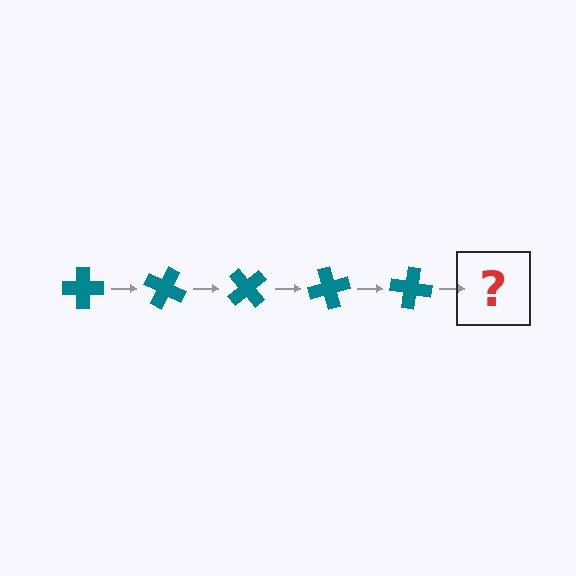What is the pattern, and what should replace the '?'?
The pattern is that the cross rotates 25 degrees each step. The '?' should be a teal cross rotated 125 degrees.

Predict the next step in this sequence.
The next step is a teal cross rotated 125 degrees.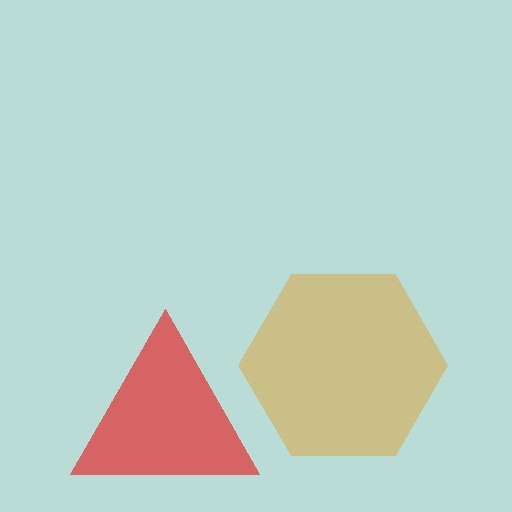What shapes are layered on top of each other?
The layered shapes are: an orange hexagon, a red triangle.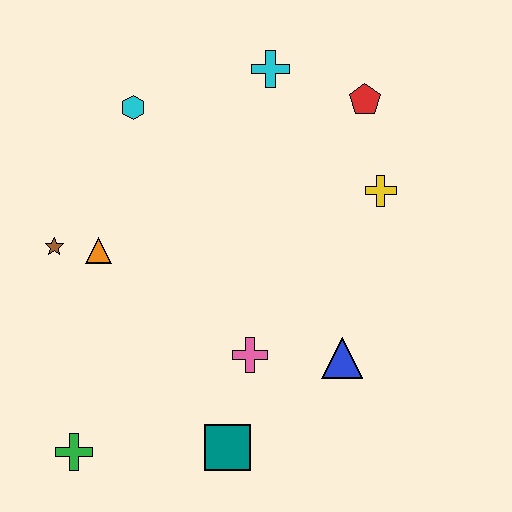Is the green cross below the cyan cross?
Yes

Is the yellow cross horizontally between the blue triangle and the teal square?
No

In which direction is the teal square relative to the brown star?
The teal square is below the brown star.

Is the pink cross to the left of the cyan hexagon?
No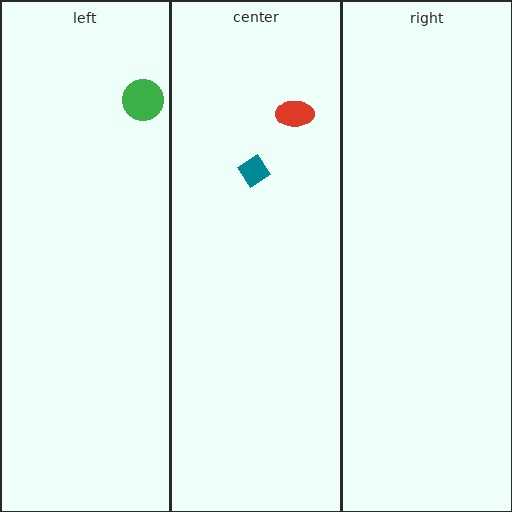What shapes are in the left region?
The green circle.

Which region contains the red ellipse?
The center region.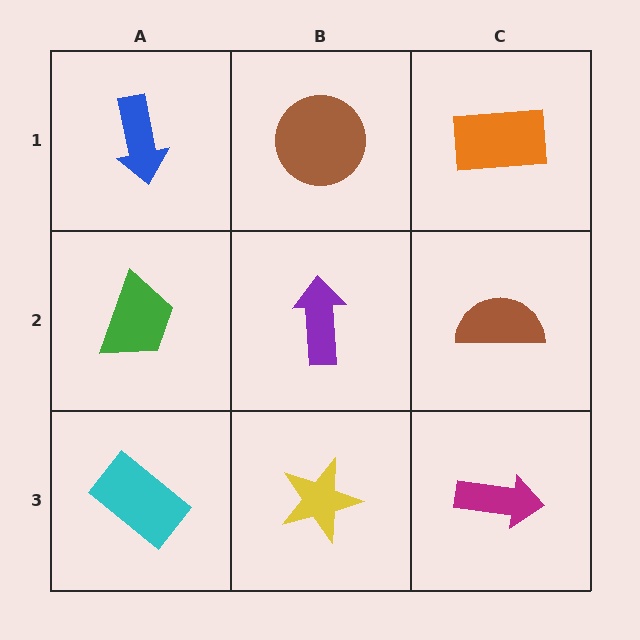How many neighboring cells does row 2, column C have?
3.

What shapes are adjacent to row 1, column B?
A purple arrow (row 2, column B), a blue arrow (row 1, column A), an orange rectangle (row 1, column C).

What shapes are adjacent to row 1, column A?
A green trapezoid (row 2, column A), a brown circle (row 1, column B).